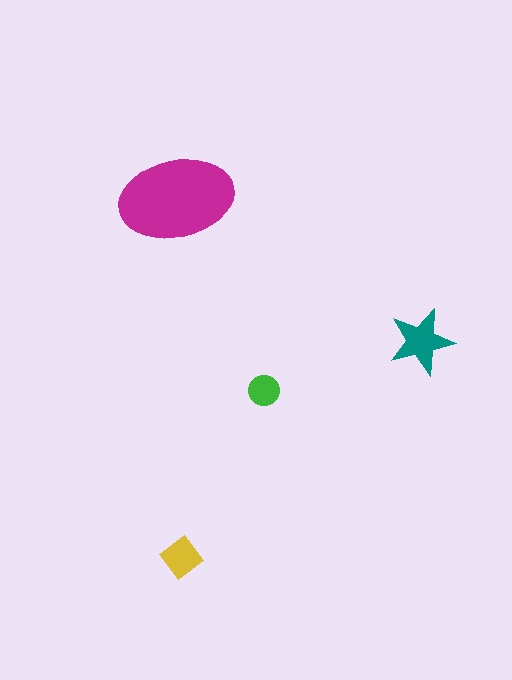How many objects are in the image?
There are 4 objects in the image.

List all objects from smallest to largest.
The green circle, the yellow diamond, the teal star, the magenta ellipse.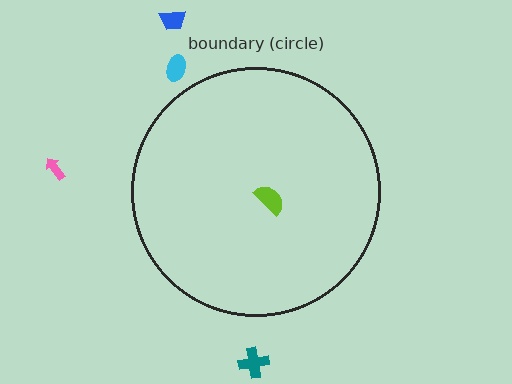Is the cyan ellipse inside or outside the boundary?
Outside.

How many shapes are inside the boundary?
1 inside, 4 outside.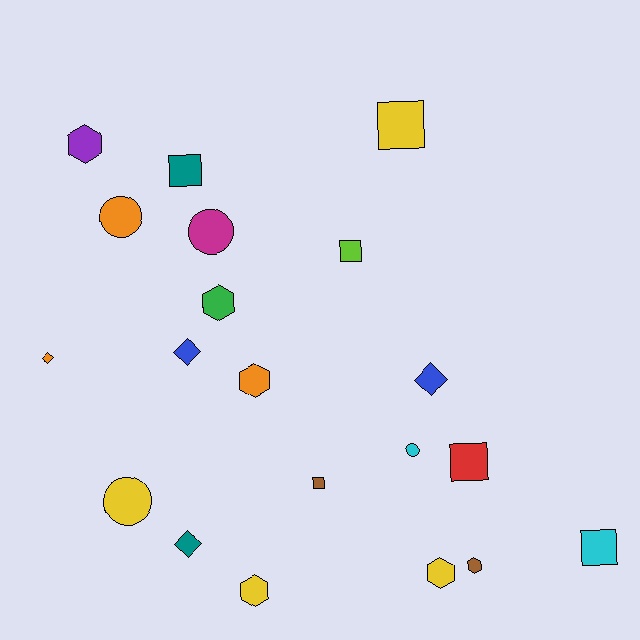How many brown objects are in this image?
There are 2 brown objects.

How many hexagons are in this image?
There are 6 hexagons.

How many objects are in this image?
There are 20 objects.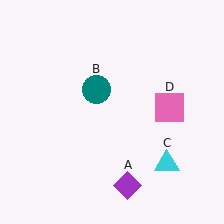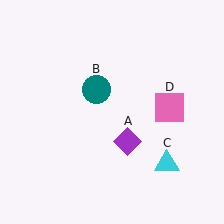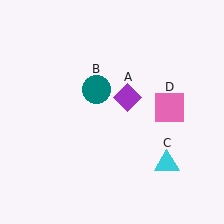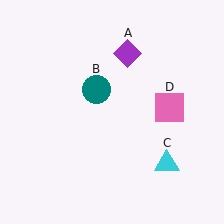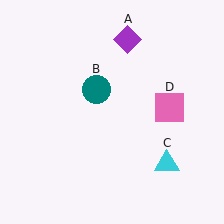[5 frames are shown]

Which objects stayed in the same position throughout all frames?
Teal circle (object B) and cyan triangle (object C) and pink square (object D) remained stationary.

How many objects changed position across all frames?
1 object changed position: purple diamond (object A).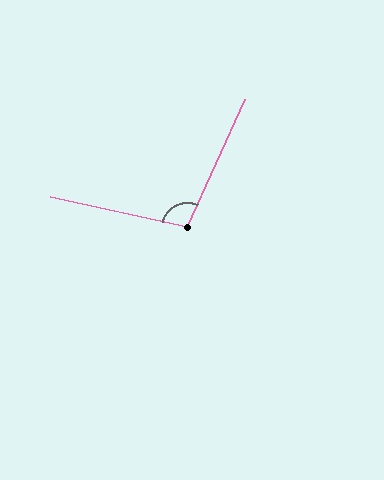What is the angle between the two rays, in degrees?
Approximately 102 degrees.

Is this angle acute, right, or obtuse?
It is obtuse.